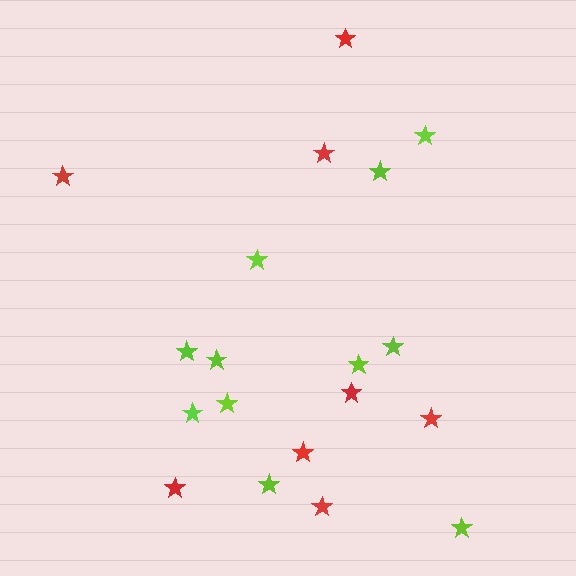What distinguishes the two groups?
There are 2 groups: one group of lime stars (11) and one group of red stars (8).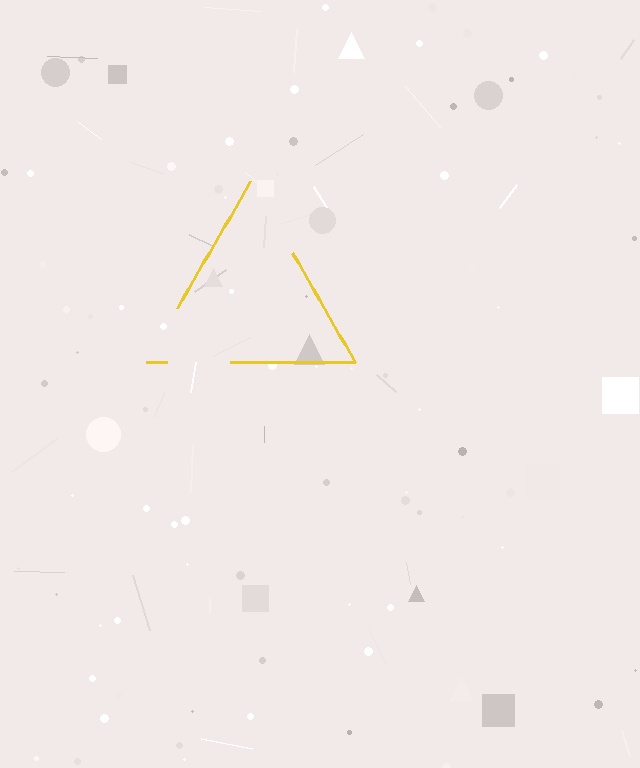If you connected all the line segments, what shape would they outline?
They would outline a triangle.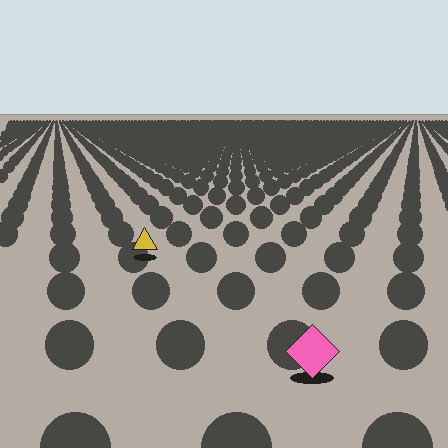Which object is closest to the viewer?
The pink diamond is closest. The texture marks near it are larger and more spread out.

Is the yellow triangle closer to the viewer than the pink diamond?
No. The pink diamond is closer — you can tell from the texture gradient: the ground texture is coarser near it.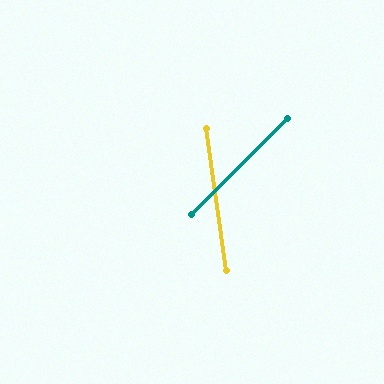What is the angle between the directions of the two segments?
Approximately 54 degrees.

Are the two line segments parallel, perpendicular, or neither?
Neither parallel nor perpendicular — they differ by about 54°.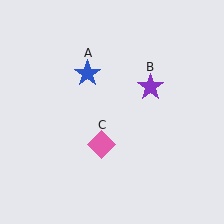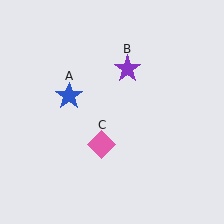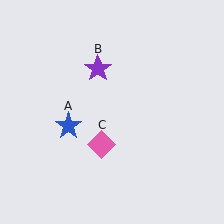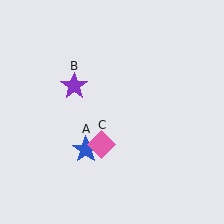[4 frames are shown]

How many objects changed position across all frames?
2 objects changed position: blue star (object A), purple star (object B).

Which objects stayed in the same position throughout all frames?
Pink diamond (object C) remained stationary.